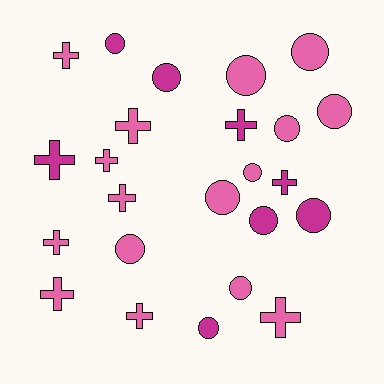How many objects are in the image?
There are 24 objects.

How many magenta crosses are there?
There are 3 magenta crosses.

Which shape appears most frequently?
Circle, with 13 objects.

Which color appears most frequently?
Pink, with 16 objects.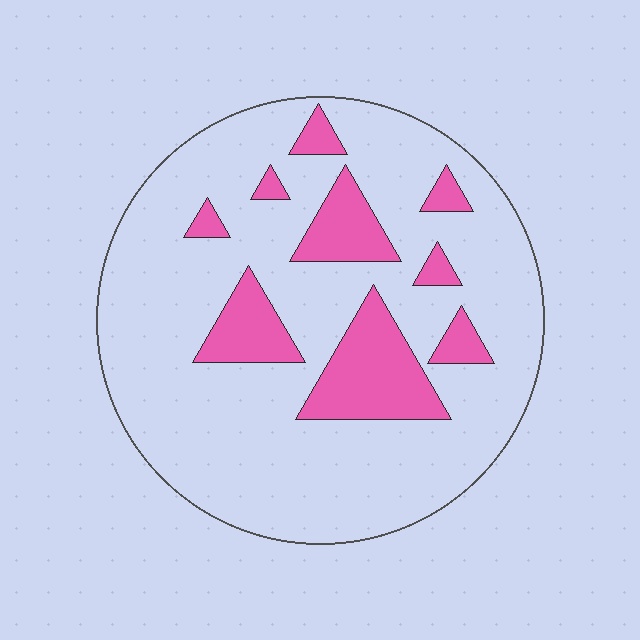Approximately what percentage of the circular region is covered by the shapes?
Approximately 20%.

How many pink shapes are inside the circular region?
9.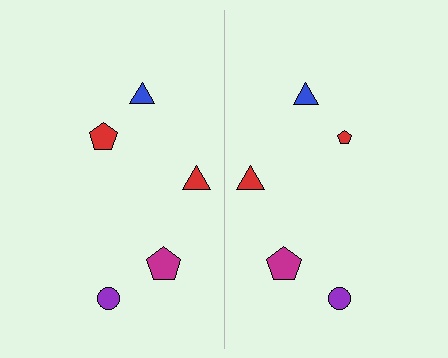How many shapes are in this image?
There are 10 shapes in this image.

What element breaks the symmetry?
The red pentagon on the right side has a different size than its mirror counterpart.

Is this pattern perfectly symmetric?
No, the pattern is not perfectly symmetric. The red pentagon on the right side has a different size than its mirror counterpart.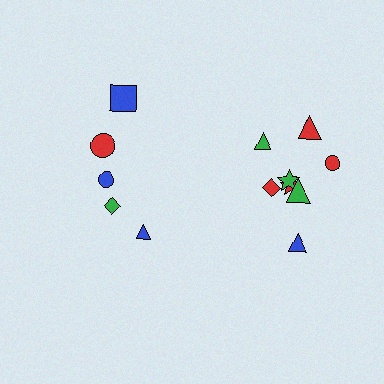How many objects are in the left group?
There are 5 objects.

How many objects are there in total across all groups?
There are 13 objects.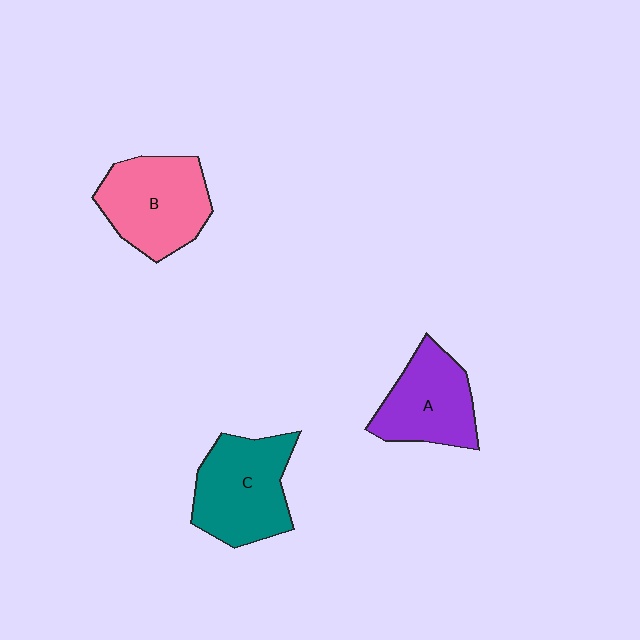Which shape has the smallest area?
Shape A (purple).